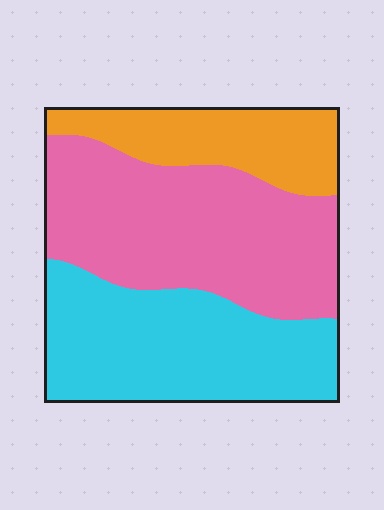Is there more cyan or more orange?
Cyan.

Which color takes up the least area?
Orange, at roughly 20%.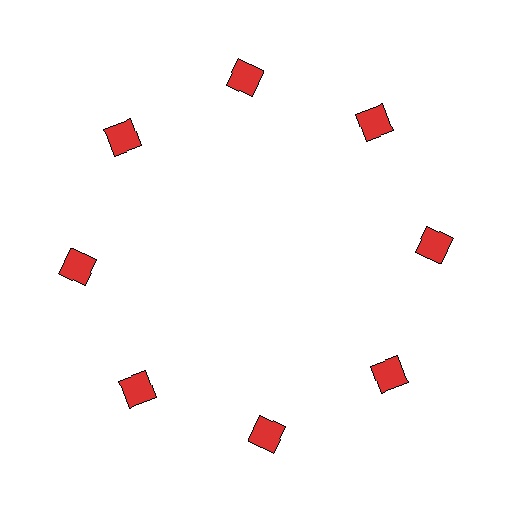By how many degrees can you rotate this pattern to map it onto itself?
The pattern maps onto itself every 45 degrees of rotation.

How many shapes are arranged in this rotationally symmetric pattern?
There are 8 shapes, arranged in 8 groups of 1.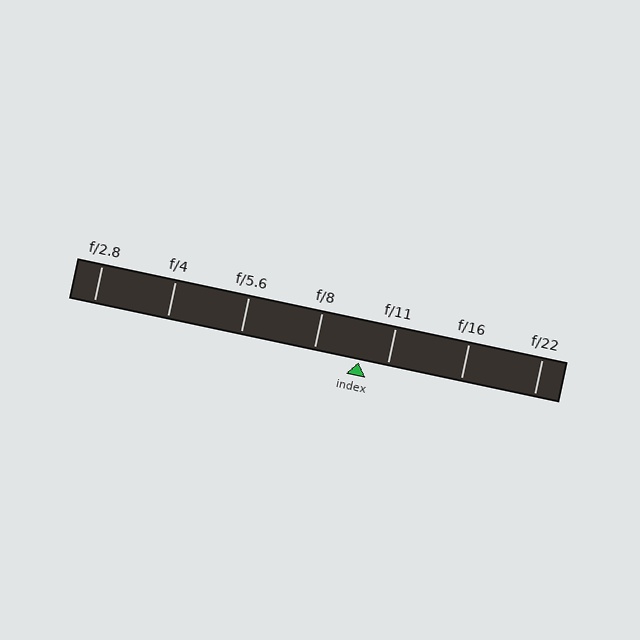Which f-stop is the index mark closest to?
The index mark is closest to f/11.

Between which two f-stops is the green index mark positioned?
The index mark is between f/8 and f/11.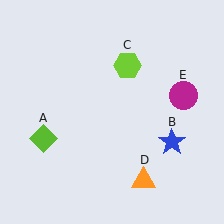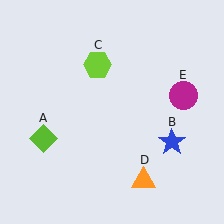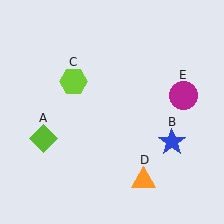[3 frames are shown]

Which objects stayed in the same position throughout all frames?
Lime diamond (object A) and blue star (object B) and orange triangle (object D) and magenta circle (object E) remained stationary.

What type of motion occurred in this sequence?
The lime hexagon (object C) rotated counterclockwise around the center of the scene.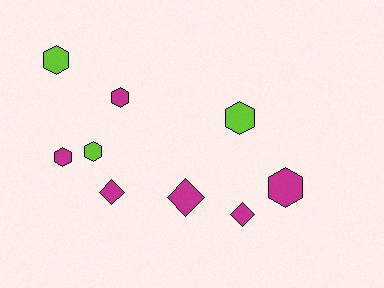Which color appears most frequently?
Magenta, with 6 objects.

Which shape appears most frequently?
Hexagon, with 6 objects.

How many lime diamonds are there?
There are no lime diamonds.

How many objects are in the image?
There are 9 objects.